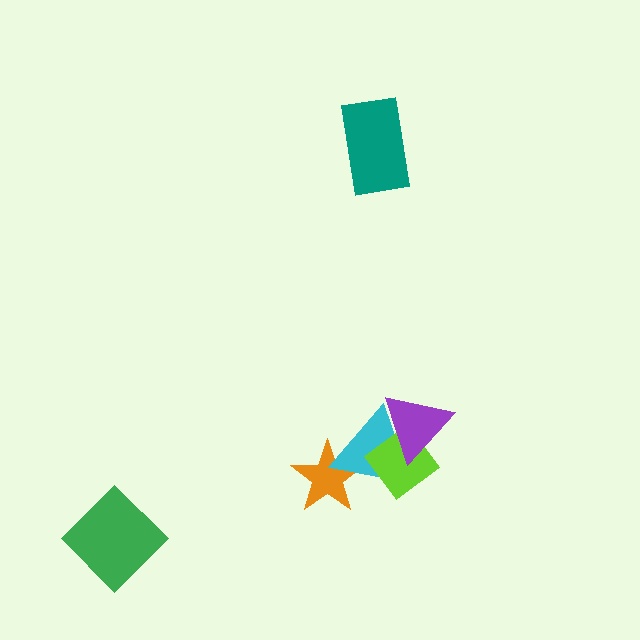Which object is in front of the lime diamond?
The purple triangle is in front of the lime diamond.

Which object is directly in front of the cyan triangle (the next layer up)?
The lime diamond is directly in front of the cyan triangle.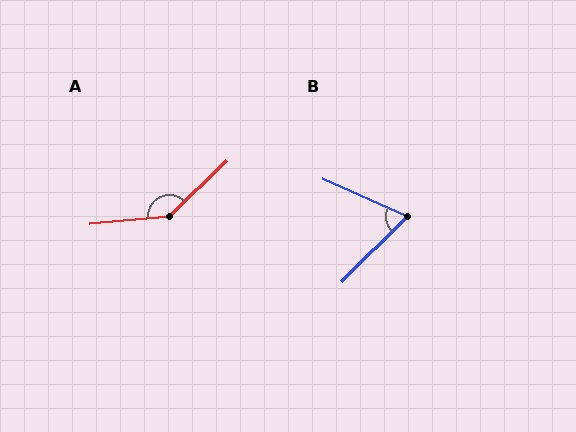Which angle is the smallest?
B, at approximately 69 degrees.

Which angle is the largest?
A, at approximately 141 degrees.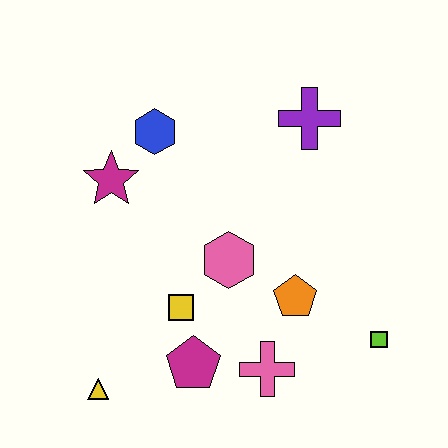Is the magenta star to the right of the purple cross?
No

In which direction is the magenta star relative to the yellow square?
The magenta star is above the yellow square.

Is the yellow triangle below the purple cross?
Yes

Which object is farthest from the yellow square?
The purple cross is farthest from the yellow square.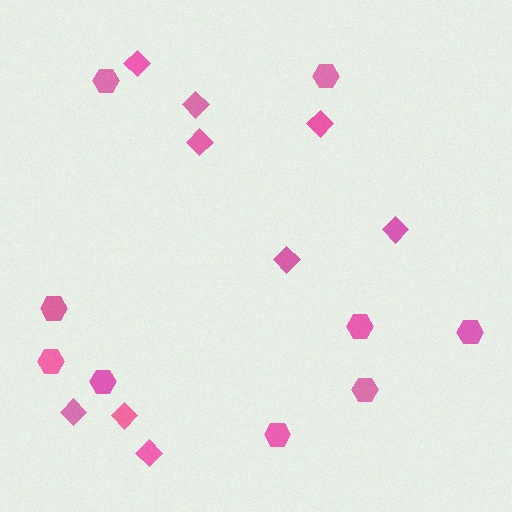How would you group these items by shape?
There are 2 groups: one group of diamonds (9) and one group of hexagons (9).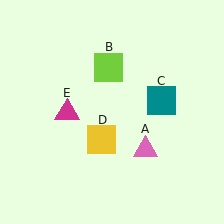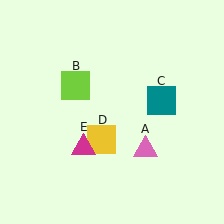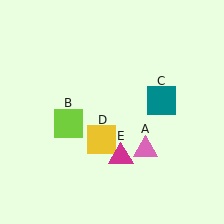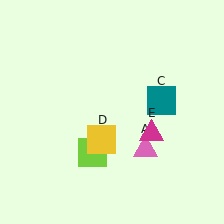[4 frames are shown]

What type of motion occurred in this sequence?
The lime square (object B), magenta triangle (object E) rotated counterclockwise around the center of the scene.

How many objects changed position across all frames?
2 objects changed position: lime square (object B), magenta triangle (object E).